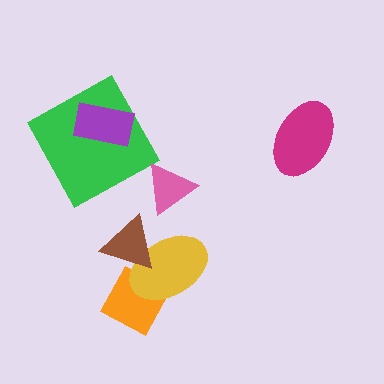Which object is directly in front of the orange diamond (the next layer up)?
The yellow ellipse is directly in front of the orange diamond.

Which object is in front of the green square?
The purple rectangle is in front of the green square.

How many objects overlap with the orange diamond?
2 objects overlap with the orange diamond.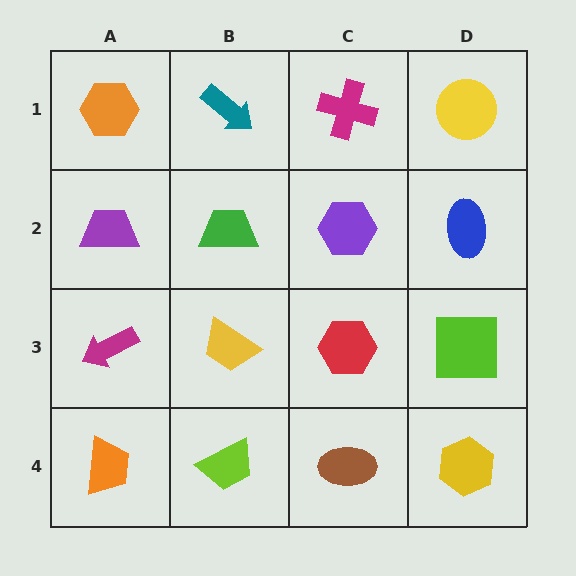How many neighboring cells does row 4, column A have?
2.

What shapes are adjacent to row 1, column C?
A purple hexagon (row 2, column C), a teal arrow (row 1, column B), a yellow circle (row 1, column D).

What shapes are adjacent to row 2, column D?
A yellow circle (row 1, column D), a lime square (row 3, column D), a purple hexagon (row 2, column C).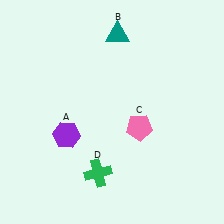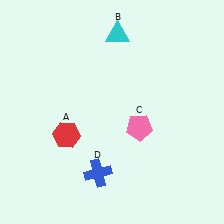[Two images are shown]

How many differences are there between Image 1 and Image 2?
There are 3 differences between the two images.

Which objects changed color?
A changed from purple to red. B changed from teal to cyan. D changed from green to blue.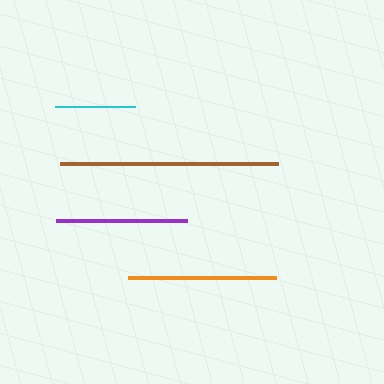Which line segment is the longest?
The brown line is the longest at approximately 218 pixels.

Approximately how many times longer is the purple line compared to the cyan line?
The purple line is approximately 1.6 times the length of the cyan line.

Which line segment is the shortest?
The cyan line is the shortest at approximately 80 pixels.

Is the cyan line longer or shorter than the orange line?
The orange line is longer than the cyan line.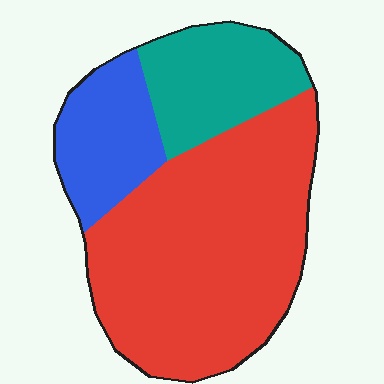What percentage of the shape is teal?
Teal covers around 20% of the shape.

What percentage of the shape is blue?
Blue covers about 20% of the shape.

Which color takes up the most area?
Red, at roughly 60%.